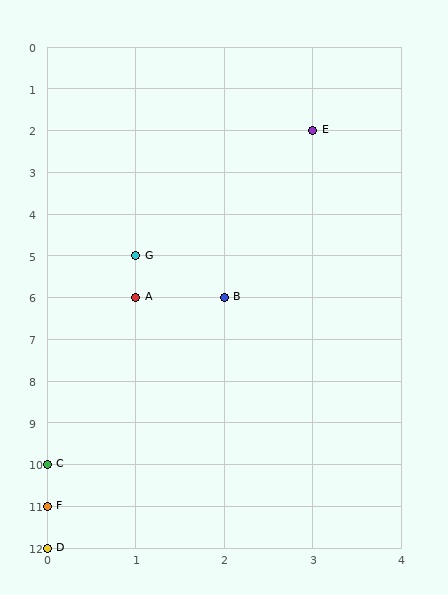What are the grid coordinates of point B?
Point B is at grid coordinates (2, 6).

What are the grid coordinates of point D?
Point D is at grid coordinates (0, 12).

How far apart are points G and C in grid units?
Points G and C are 1 column and 5 rows apart (about 5.1 grid units diagonally).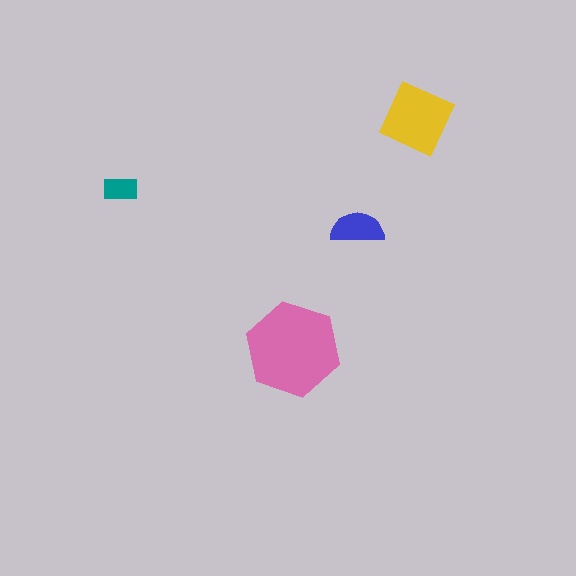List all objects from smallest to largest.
The teal rectangle, the blue semicircle, the yellow diamond, the pink hexagon.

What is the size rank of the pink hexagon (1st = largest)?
1st.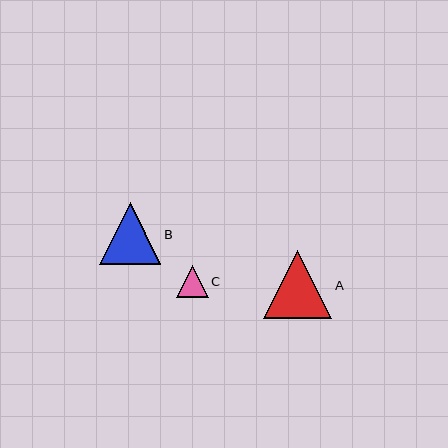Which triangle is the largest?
Triangle A is the largest with a size of approximately 68 pixels.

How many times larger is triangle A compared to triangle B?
Triangle A is approximately 1.1 times the size of triangle B.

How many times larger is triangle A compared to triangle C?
Triangle A is approximately 2.1 times the size of triangle C.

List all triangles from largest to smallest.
From largest to smallest: A, B, C.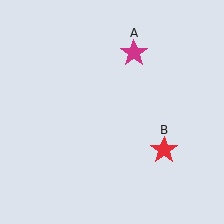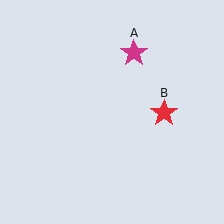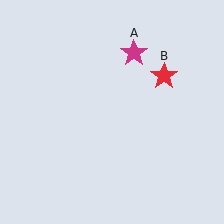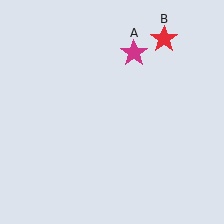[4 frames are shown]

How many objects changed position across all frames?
1 object changed position: red star (object B).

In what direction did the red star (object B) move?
The red star (object B) moved up.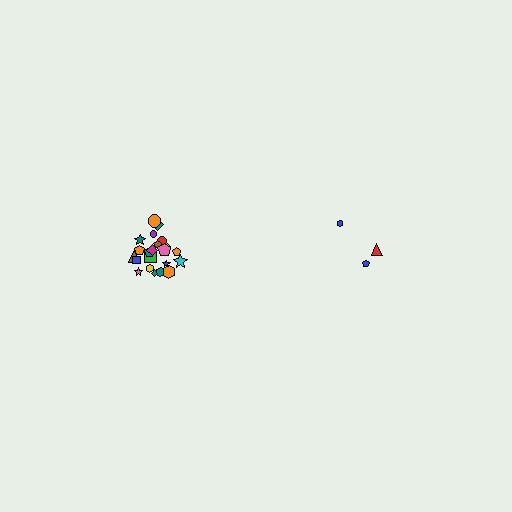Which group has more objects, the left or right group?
The left group.